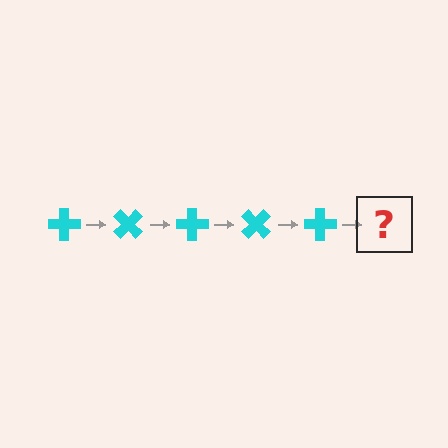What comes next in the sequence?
The next element should be a cyan cross rotated 225 degrees.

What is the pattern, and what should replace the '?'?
The pattern is that the cross rotates 45 degrees each step. The '?' should be a cyan cross rotated 225 degrees.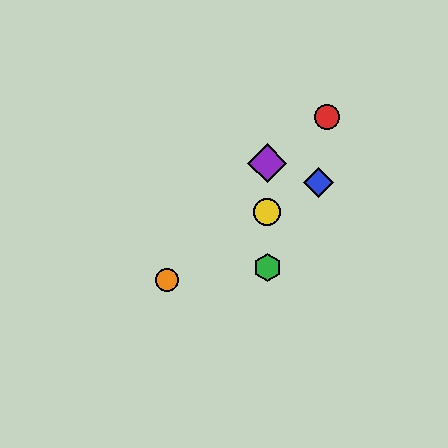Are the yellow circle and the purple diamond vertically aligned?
Yes, both are at x≈267.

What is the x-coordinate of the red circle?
The red circle is at x≈327.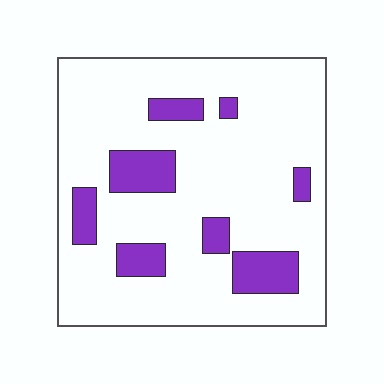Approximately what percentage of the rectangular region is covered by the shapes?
Approximately 15%.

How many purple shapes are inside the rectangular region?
8.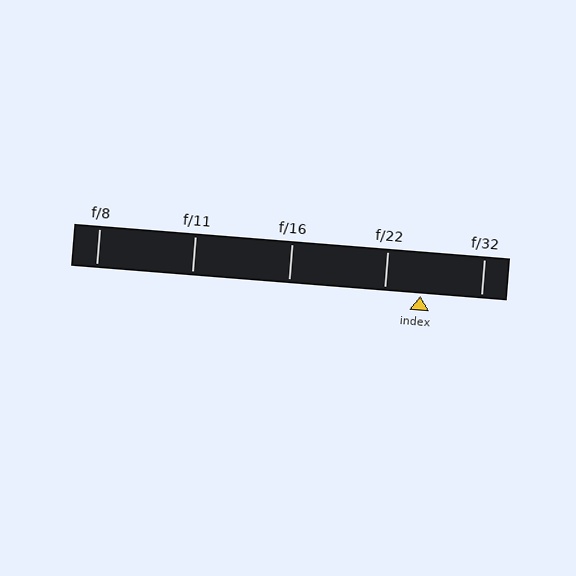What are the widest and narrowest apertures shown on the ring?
The widest aperture shown is f/8 and the narrowest is f/32.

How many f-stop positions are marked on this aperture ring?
There are 5 f-stop positions marked.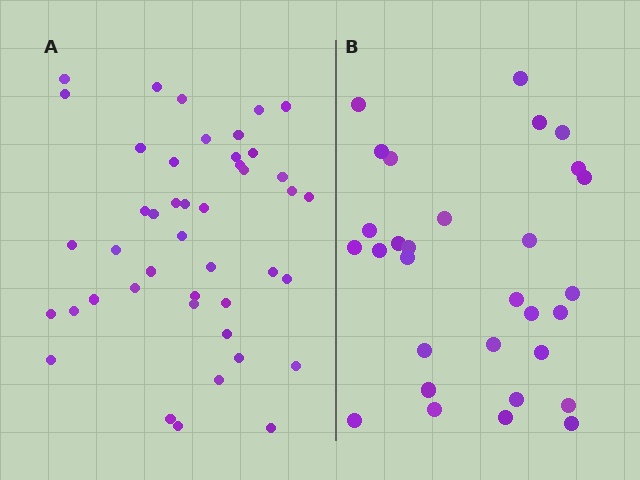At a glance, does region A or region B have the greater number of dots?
Region A (the left region) has more dots.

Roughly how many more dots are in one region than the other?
Region A has approximately 15 more dots than region B.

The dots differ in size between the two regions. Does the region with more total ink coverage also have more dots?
No. Region B has more total ink coverage because its dots are larger, but region A actually contains more individual dots. Total area can be misleading — the number of items is what matters here.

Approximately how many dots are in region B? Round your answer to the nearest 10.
About 30 dots.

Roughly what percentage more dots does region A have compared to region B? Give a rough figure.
About 45% more.